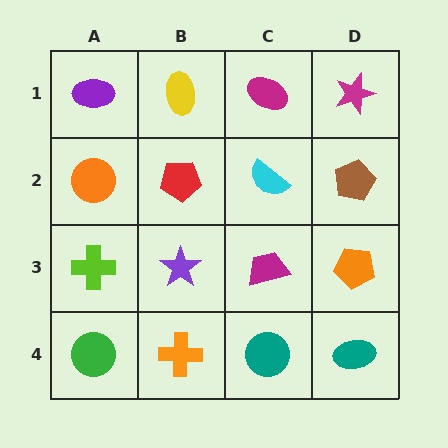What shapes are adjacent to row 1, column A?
An orange circle (row 2, column A), a yellow ellipse (row 1, column B).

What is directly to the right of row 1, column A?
A yellow ellipse.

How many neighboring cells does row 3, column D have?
3.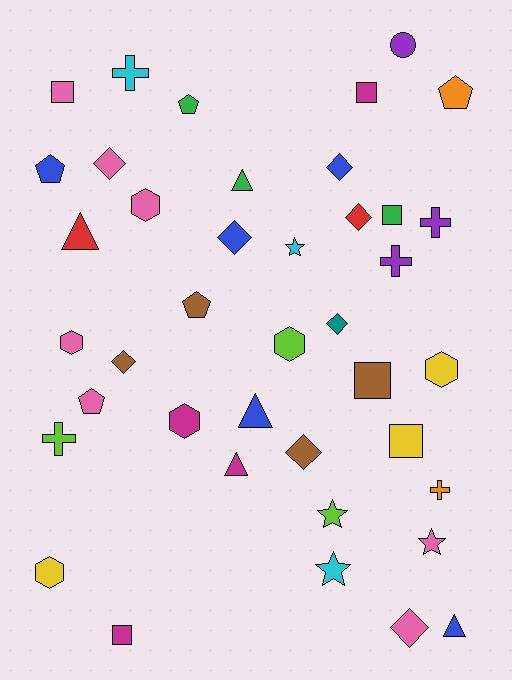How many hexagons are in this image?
There are 6 hexagons.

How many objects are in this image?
There are 40 objects.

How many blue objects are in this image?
There are 5 blue objects.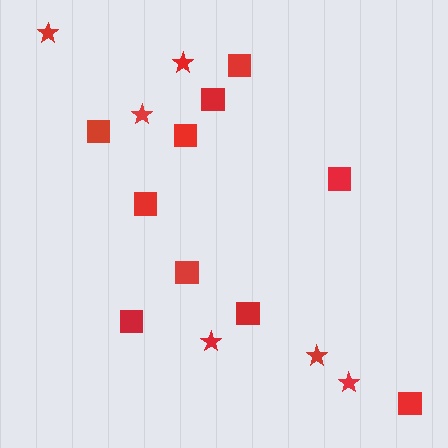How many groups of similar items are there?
There are 2 groups: one group of squares (10) and one group of stars (6).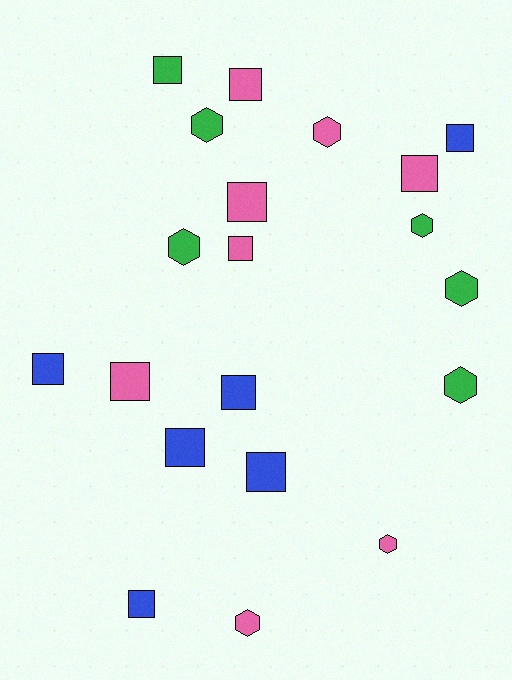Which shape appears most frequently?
Square, with 12 objects.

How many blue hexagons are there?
There are no blue hexagons.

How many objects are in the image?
There are 20 objects.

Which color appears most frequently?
Pink, with 8 objects.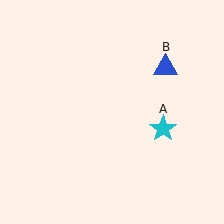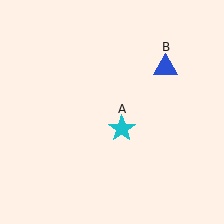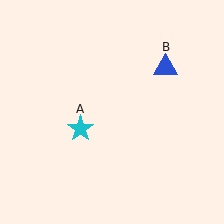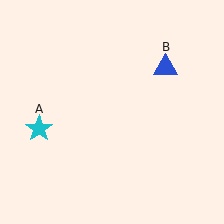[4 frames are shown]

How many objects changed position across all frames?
1 object changed position: cyan star (object A).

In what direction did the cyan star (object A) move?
The cyan star (object A) moved left.